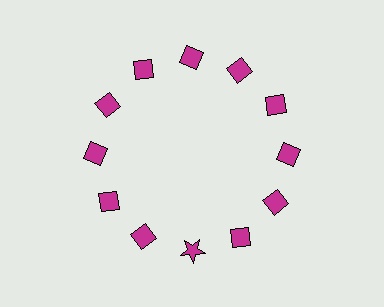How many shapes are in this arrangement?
There are 12 shapes arranged in a ring pattern.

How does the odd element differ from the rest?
It has a different shape: star instead of diamond.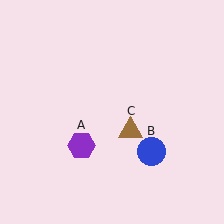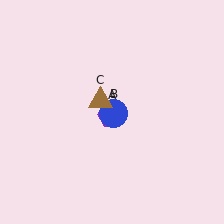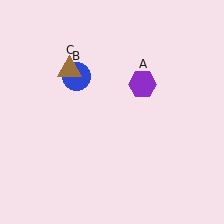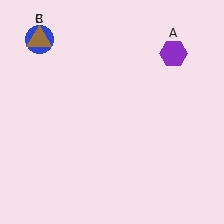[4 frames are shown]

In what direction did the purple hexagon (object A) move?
The purple hexagon (object A) moved up and to the right.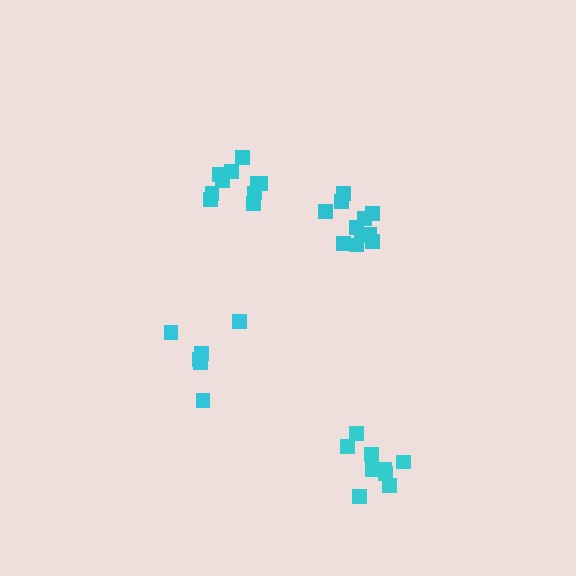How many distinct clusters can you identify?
There are 4 distinct clusters.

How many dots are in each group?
Group 1: 11 dots, Group 2: 10 dots, Group 3: 6 dots, Group 4: 9 dots (36 total).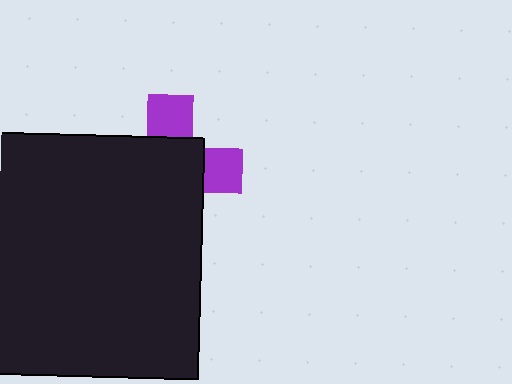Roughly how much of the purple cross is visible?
A small part of it is visible (roughly 32%).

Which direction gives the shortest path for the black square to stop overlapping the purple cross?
Moving toward the lower-left gives the shortest separation.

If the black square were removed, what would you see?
You would see the complete purple cross.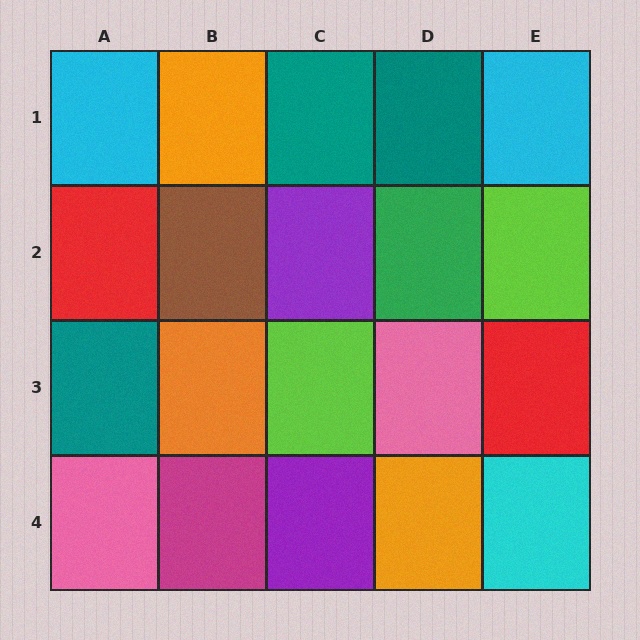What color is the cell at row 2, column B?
Brown.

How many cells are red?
2 cells are red.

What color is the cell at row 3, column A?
Teal.